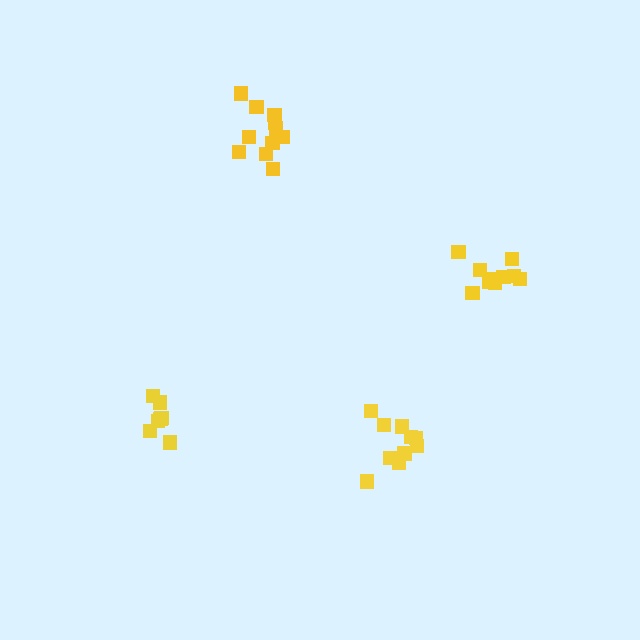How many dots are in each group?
Group 1: 7 dots, Group 2: 10 dots, Group 3: 12 dots, Group 4: 10 dots (39 total).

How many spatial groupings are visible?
There are 4 spatial groupings.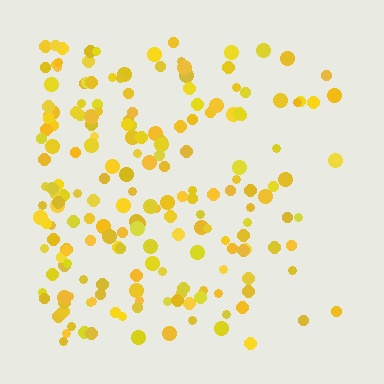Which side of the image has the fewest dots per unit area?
The right.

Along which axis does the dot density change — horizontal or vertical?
Horizontal.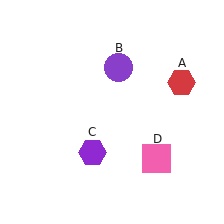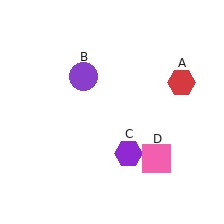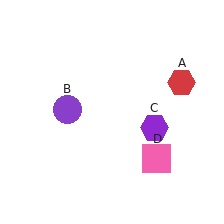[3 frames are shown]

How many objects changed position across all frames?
2 objects changed position: purple circle (object B), purple hexagon (object C).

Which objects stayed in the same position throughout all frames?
Red hexagon (object A) and pink square (object D) remained stationary.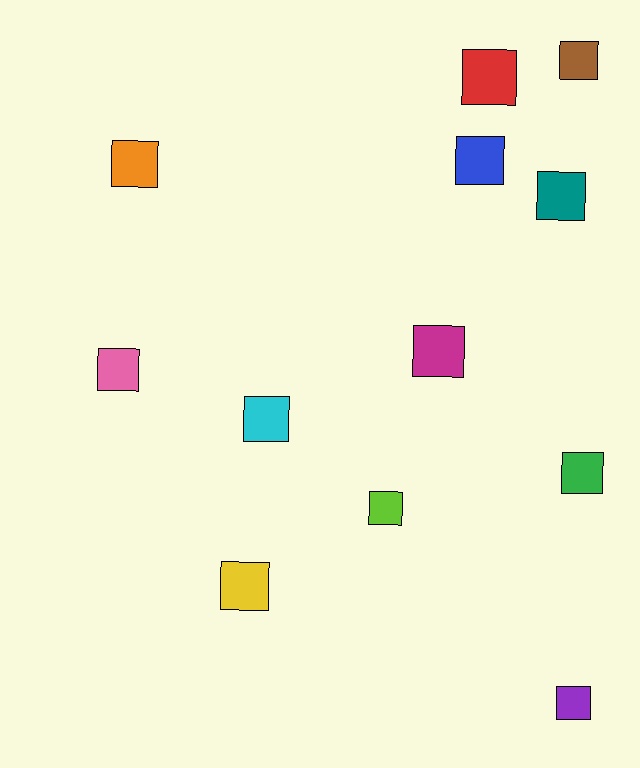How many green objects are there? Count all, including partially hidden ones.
There is 1 green object.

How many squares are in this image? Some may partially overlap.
There are 12 squares.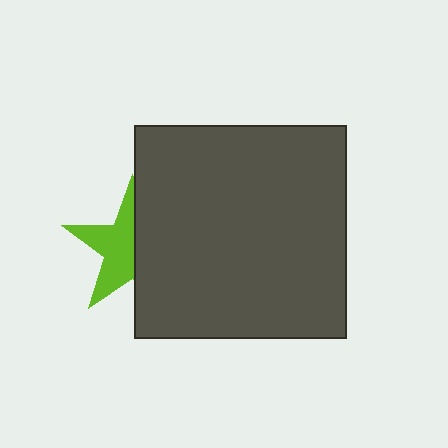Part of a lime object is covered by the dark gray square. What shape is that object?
It is a star.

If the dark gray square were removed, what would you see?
You would see the complete lime star.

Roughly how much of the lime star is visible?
About half of it is visible (roughly 52%).